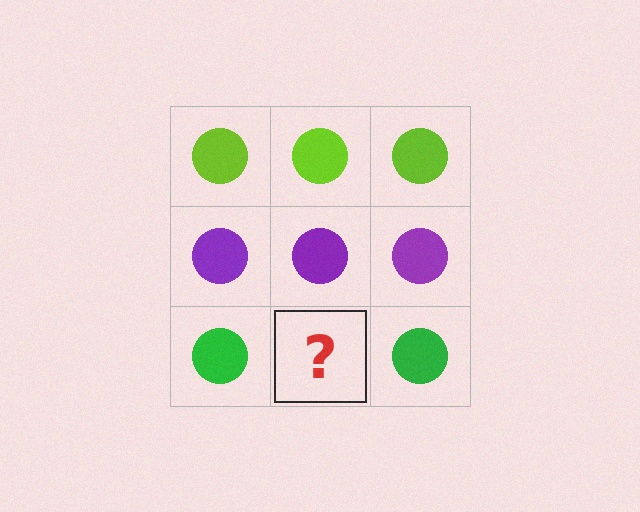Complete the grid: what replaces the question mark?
The question mark should be replaced with a green circle.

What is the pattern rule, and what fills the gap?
The rule is that each row has a consistent color. The gap should be filled with a green circle.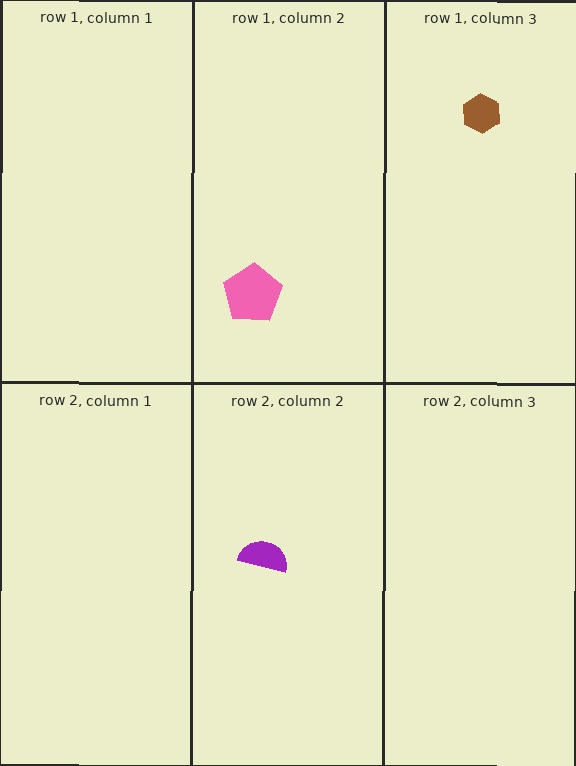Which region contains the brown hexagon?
The row 1, column 3 region.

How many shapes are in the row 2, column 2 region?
1.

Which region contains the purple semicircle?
The row 2, column 2 region.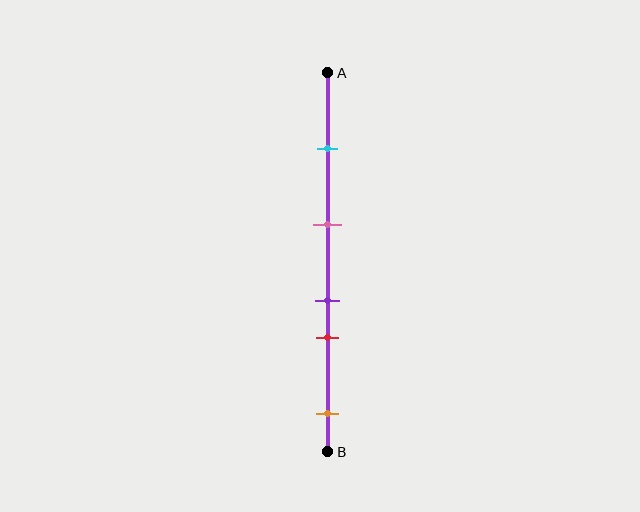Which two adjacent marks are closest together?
The purple and red marks are the closest adjacent pair.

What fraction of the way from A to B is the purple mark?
The purple mark is approximately 60% (0.6) of the way from A to B.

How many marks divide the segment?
There are 5 marks dividing the segment.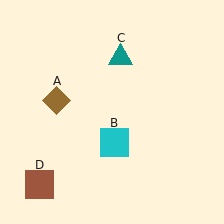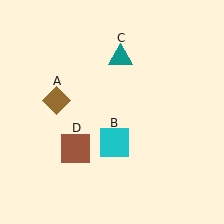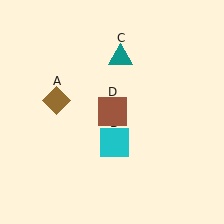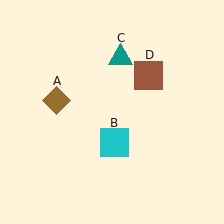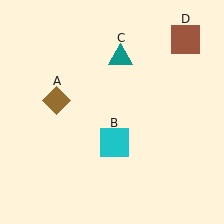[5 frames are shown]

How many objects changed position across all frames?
1 object changed position: brown square (object D).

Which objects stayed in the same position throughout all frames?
Brown diamond (object A) and cyan square (object B) and teal triangle (object C) remained stationary.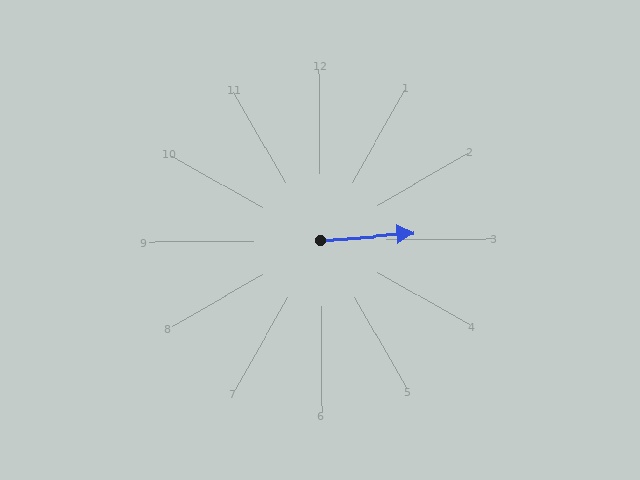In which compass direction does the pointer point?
East.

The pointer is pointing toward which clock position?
Roughly 3 o'clock.